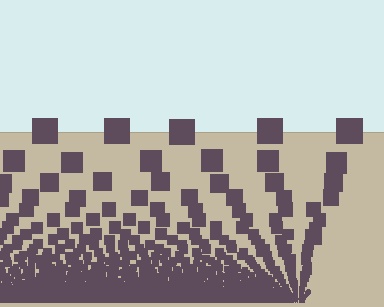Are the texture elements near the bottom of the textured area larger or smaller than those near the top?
Smaller. The gradient is inverted — elements near the bottom are smaller and denser.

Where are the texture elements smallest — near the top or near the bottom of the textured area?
Near the bottom.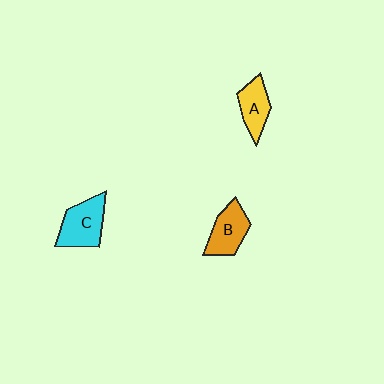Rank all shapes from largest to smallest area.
From largest to smallest: C (cyan), B (orange), A (yellow).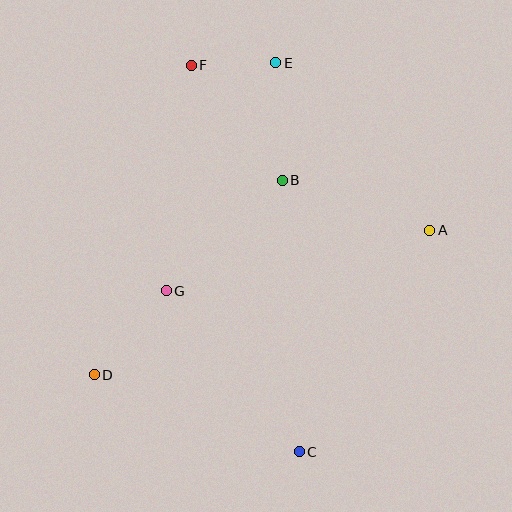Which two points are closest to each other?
Points E and F are closest to each other.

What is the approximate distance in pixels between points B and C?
The distance between B and C is approximately 272 pixels.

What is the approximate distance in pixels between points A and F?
The distance between A and F is approximately 290 pixels.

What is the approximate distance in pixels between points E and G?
The distance between E and G is approximately 253 pixels.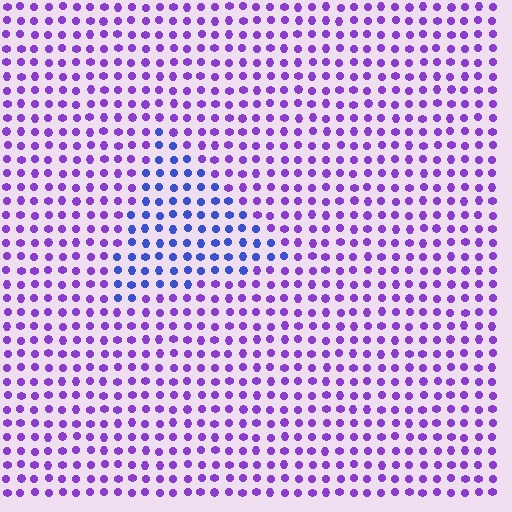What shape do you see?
I see a triangle.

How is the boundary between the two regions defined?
The boundary is defined purely by a slight shift in hue (about 41 degrees). Spacing, size, and orientation are identical on both sides.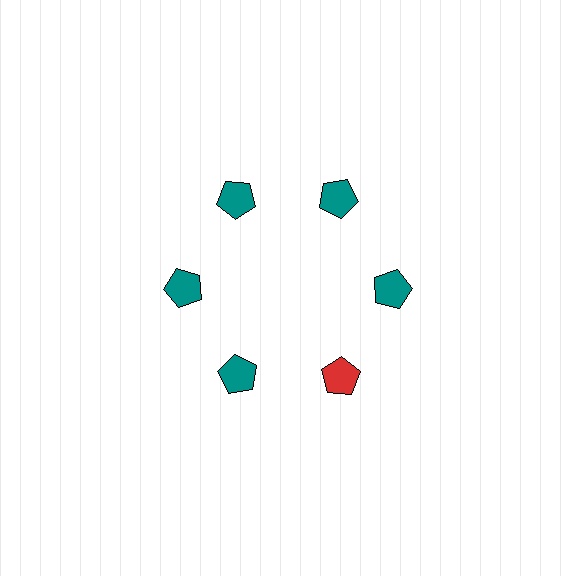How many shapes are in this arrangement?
There are 6 shapes arranged in a ring pattern.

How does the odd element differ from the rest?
It has a different color: red instead of teal.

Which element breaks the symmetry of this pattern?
The red pentagon at roughly the 5 o'clock position breaks the symmetry. All other shapes are teal pentagons.